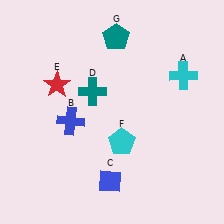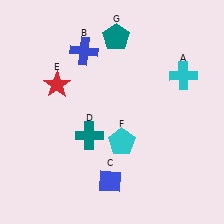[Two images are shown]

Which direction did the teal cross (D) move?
The teal cross (D) moved down.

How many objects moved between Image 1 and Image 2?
2 objects moved between the two images.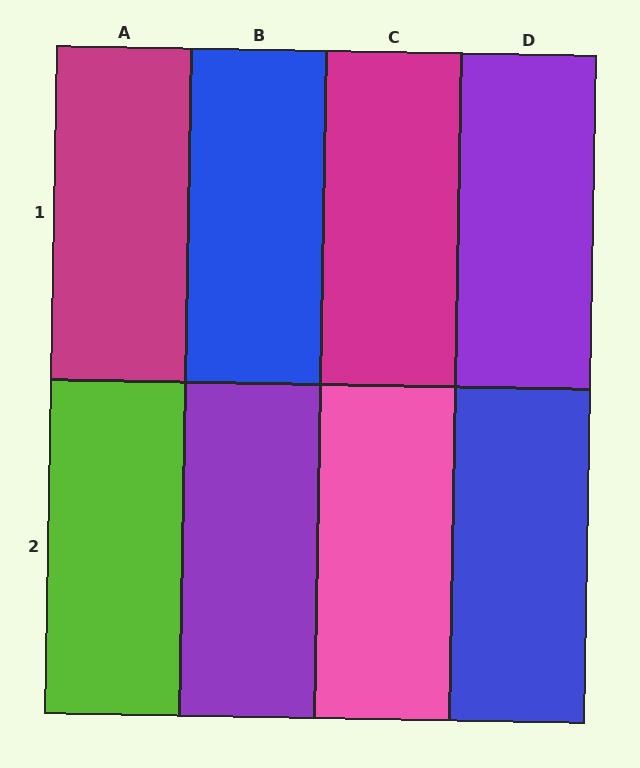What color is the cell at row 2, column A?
Lime.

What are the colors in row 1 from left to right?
Magenta, blue, magenta, purple.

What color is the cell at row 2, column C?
Pink.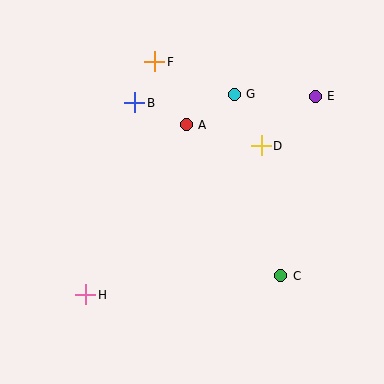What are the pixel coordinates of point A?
Point A is at (186, 125).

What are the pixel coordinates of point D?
Point D is at (261, 146).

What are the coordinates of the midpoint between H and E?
The midpoint between H and E is at (200, 196).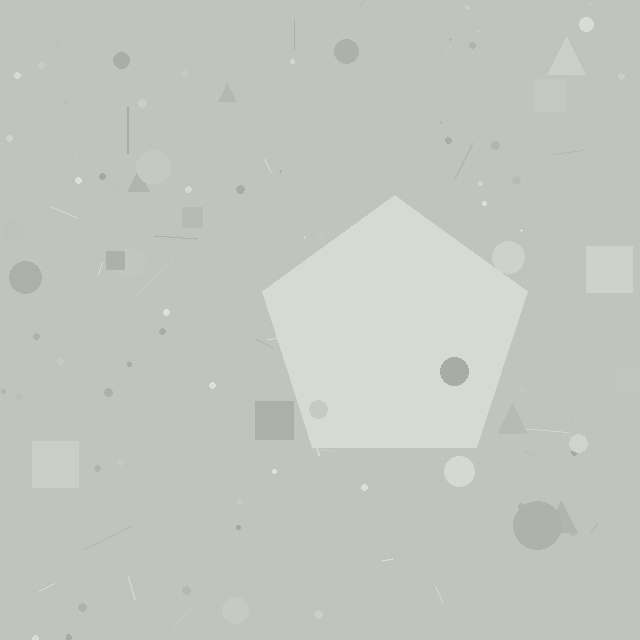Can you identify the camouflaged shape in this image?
The camouflaged shape is a pentagon.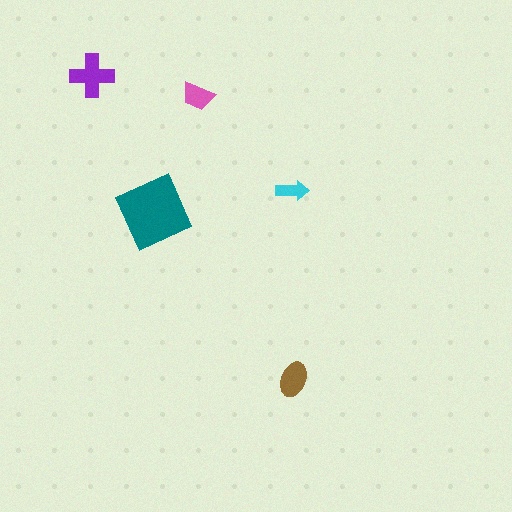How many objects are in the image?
There are 5 objects in the image.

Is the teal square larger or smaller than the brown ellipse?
Larger.